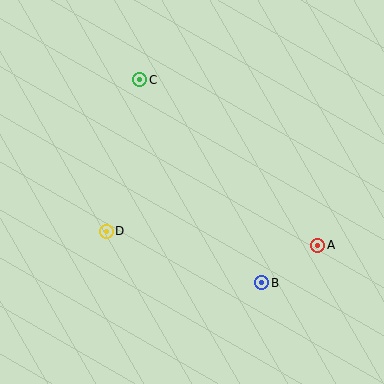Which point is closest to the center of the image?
Point D at (106, 231) is closest to the center.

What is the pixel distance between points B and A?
The distance between B and A is 68 pixels.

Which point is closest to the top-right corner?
Point A is closest to the top-right corner.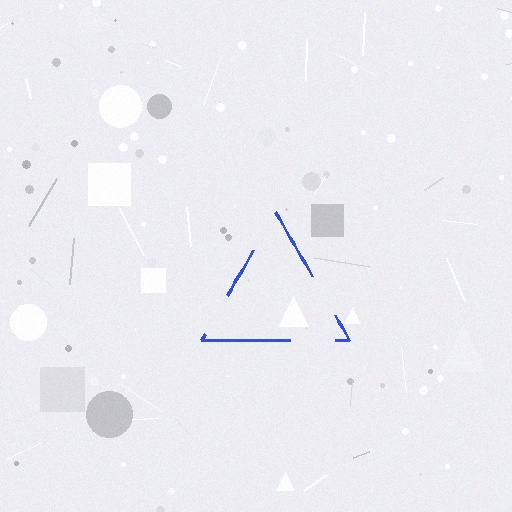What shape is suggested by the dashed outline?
The dashed outline suggests a triangle.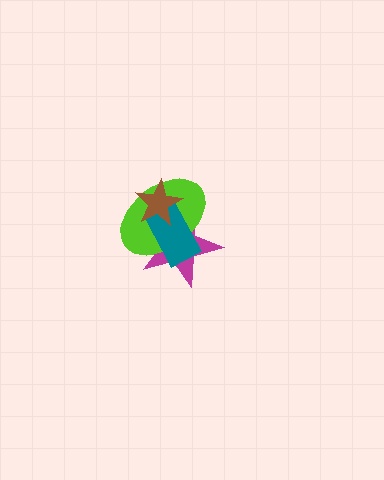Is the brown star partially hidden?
No, no other shape covers it.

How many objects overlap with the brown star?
3 objects overlap with the brown star.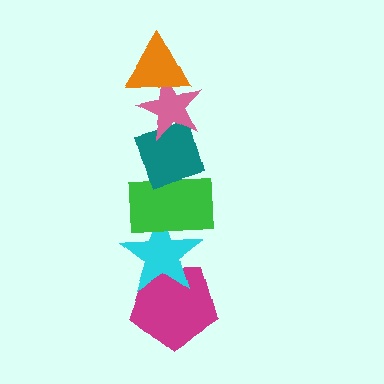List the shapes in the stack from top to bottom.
From top to bottom: the orange triangle, the pink star, the teal diamond, the green rectangle, the cyan star, the magenta pentagon.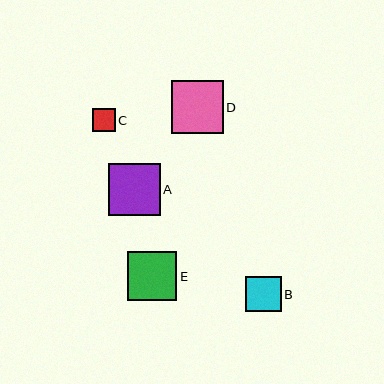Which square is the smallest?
Square C is the smallest with a size of approximately 22 pixels.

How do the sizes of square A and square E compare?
Square A and square E are approximately the same size.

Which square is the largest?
Square D is the largest with a size of approximately 52 pixels.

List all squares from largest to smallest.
From largest to smallest: D, A, E, B, C.